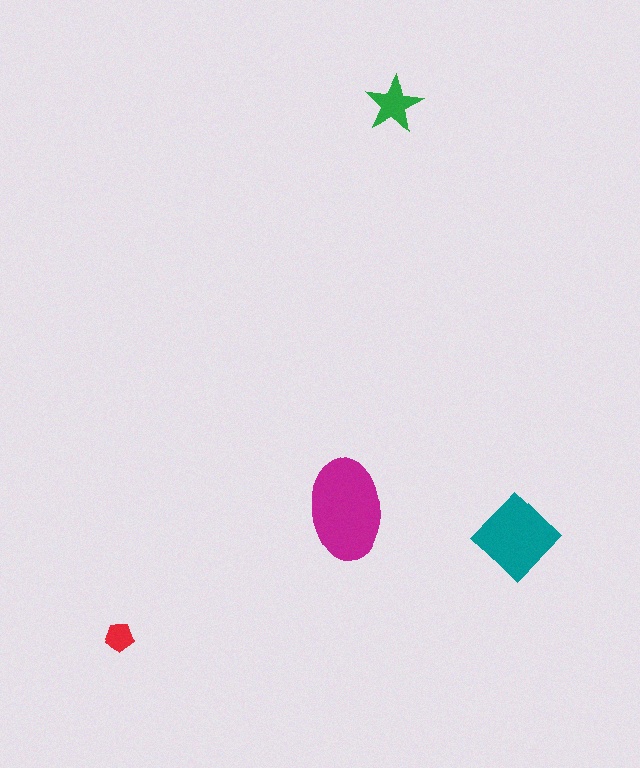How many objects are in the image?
There are 4 objects in the image.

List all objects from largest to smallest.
The magenta ellipse, the teal diamond, the green star, the red pentagon.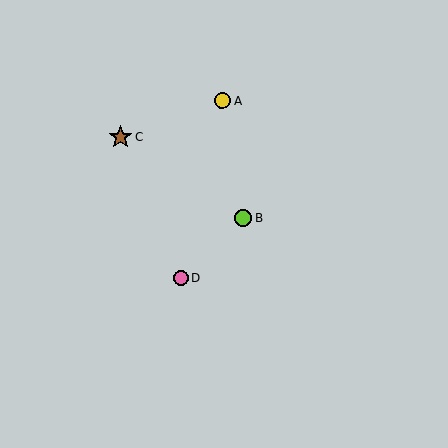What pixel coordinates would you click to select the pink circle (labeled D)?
Click at (181, 278) to select the pink circle D.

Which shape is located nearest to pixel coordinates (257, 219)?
The lime circle (labeled B) at (243, 218) is nearest to that location.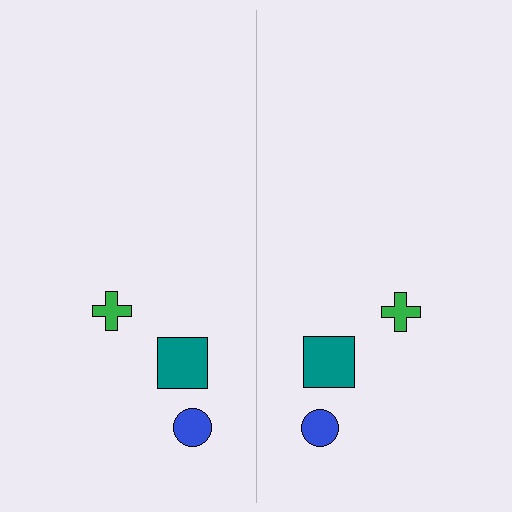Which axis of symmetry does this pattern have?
The pattern has a vertical axis of symmetry running through the center of the image.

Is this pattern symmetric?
Yes, this pattern has bilateral (reflection) symmetry.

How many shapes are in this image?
There are 6 shapes in this image.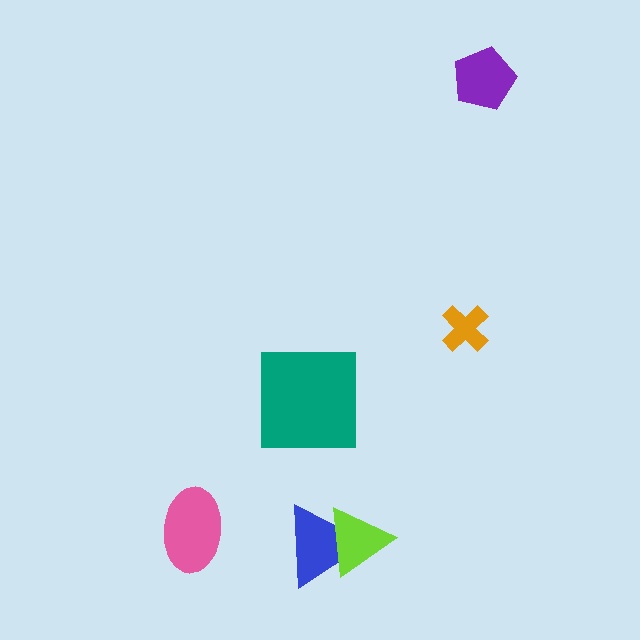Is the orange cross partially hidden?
No, no other shape covers it.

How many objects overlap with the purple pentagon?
0 objects overlap with the purple pentagon.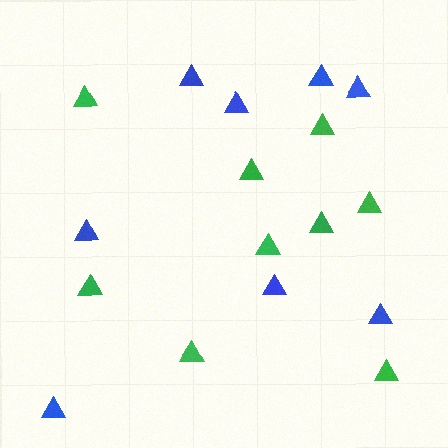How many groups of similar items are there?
There are 2 groups: one group of green triangles (9) and one group of blue triangles (8).